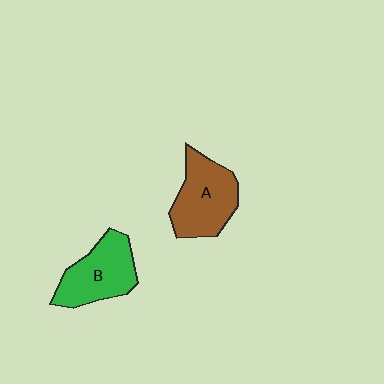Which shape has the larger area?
Shape A (brown).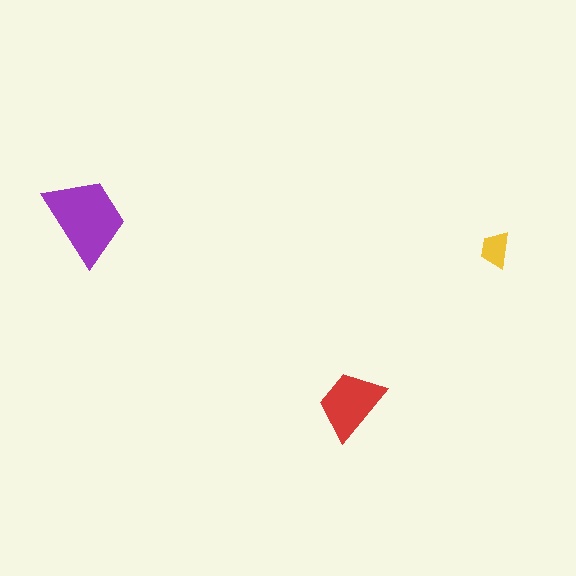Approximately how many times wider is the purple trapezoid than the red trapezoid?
About 1.5 times wider.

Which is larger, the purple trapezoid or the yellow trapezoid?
The purple one.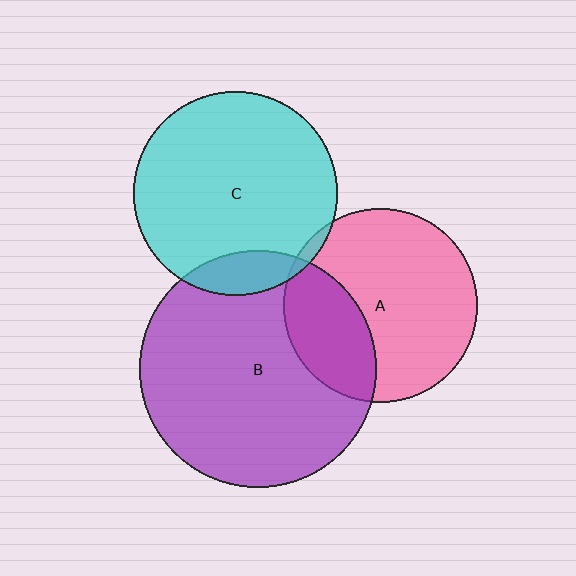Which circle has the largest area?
Circle B (purple).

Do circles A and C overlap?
Yes.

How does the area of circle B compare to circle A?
Approximately 1.5 times.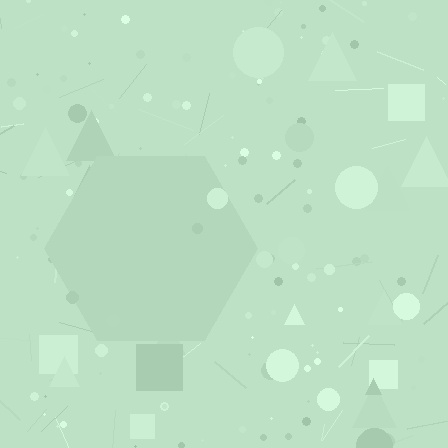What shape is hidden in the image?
A hexagon is hidden in the image.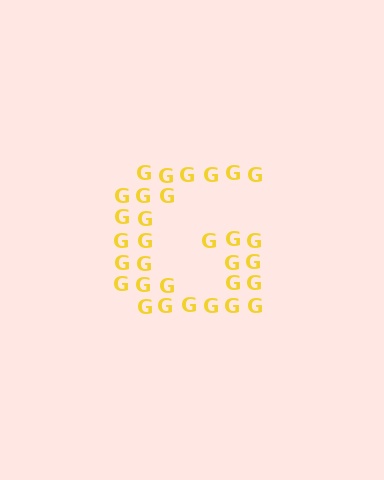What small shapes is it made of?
It is made of small letter G's.